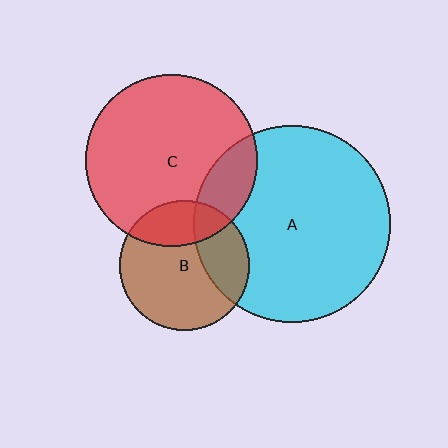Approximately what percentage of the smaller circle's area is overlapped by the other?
Approximately 30%.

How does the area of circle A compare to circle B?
Approximately 2.3 times.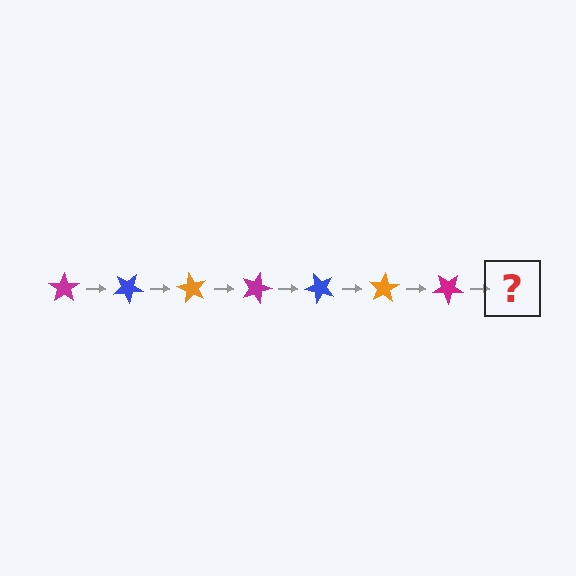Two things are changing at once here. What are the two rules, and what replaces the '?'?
The two rules are that it rotates 30 degrees each step and the color cycles through magenta, blue, and orange. The '?' should be a blue star, rotated 210 degrees from the start.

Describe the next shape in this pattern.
It should be a blue star, rotated 210 degrees from the start.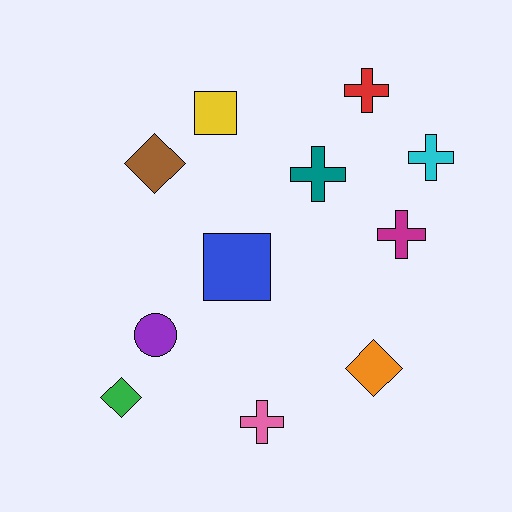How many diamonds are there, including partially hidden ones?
There are 3 diamonds.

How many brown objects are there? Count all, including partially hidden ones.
There is 1 brown object.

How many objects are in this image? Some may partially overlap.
There are 11 objects.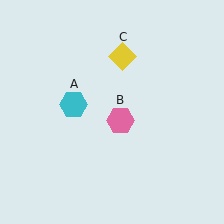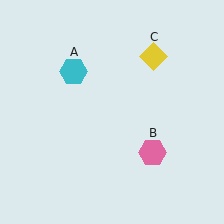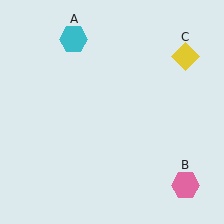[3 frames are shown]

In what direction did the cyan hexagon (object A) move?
The cyan hexagon (object A) moved up.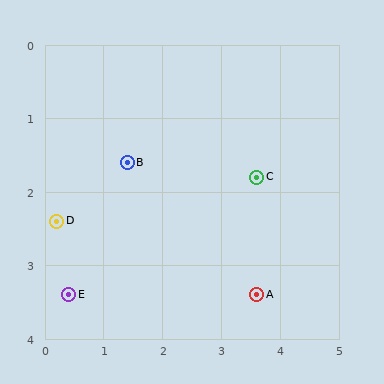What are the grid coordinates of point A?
Point A is at approximately (3.6, 3.4).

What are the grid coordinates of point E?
Point E is at approximately (0.4, 3.4).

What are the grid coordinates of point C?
Point C is at approximately (3.6, 1.8).